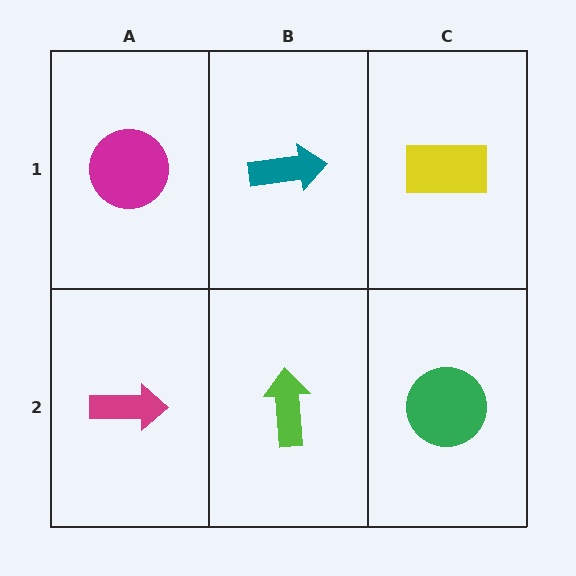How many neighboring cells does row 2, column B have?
3.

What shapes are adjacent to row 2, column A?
A magenta circle (row 1, column A), a lime arrow (row 2, column B).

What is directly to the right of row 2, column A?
A lime arrow.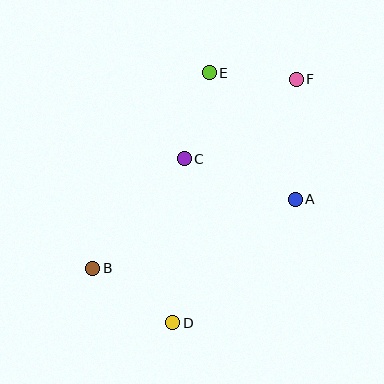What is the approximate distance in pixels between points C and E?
The distance between C and E is approximately 89 pixels.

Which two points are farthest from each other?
Points B and F are farthest from each other.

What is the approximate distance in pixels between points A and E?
The distance between A and E is approximately 153 pixels.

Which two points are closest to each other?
Points E and F are closest to each other.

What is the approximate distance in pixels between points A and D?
The distance between A and D is approximately 174 pixels.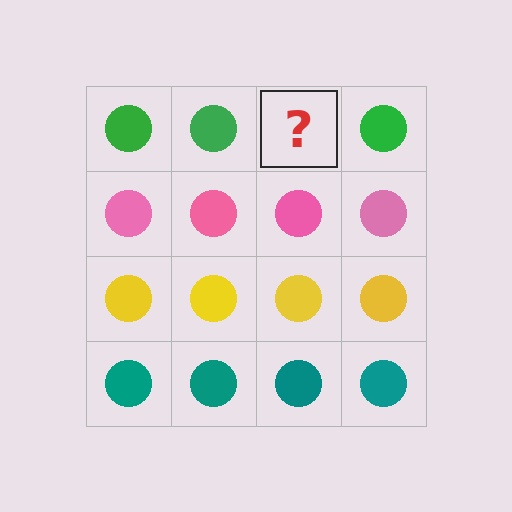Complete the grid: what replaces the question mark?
The question mark should be replaced with a green circle.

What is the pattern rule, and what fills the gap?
The rule is that each row has a consistent color. The gap should be filled with a green circle.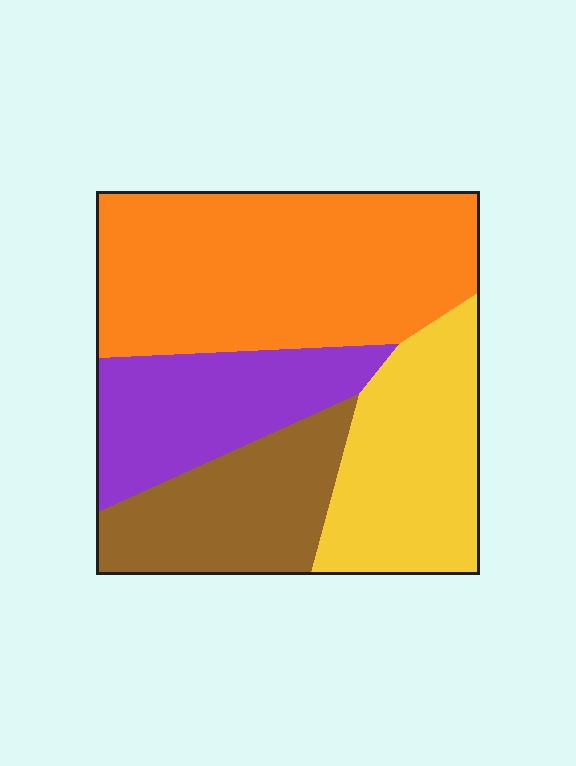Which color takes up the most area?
Orange, at roughly 40%.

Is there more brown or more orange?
Orange.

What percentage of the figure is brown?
Brown takes up about one fifth (1/5) of the figure.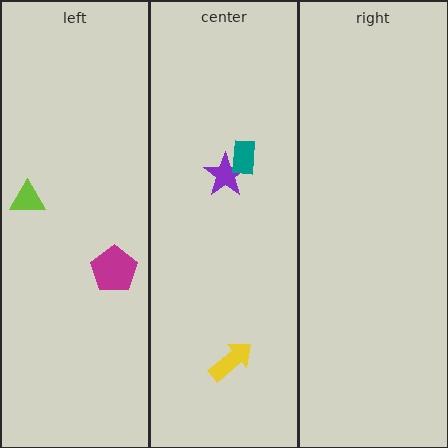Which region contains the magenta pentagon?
The left region.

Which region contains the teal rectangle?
The center region.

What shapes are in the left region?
The lime triangle, the magenta pentagon.